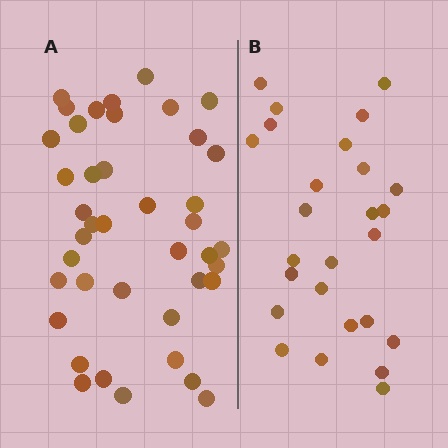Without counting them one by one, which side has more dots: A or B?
Region A (the left region) has more dots.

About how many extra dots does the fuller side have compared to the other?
Region A has approximately 15 more dots than region B.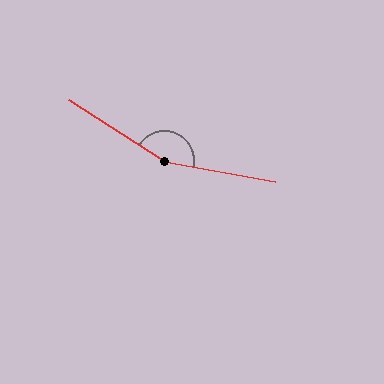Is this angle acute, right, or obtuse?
It is obtuse.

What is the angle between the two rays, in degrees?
Approximately 158 degrees.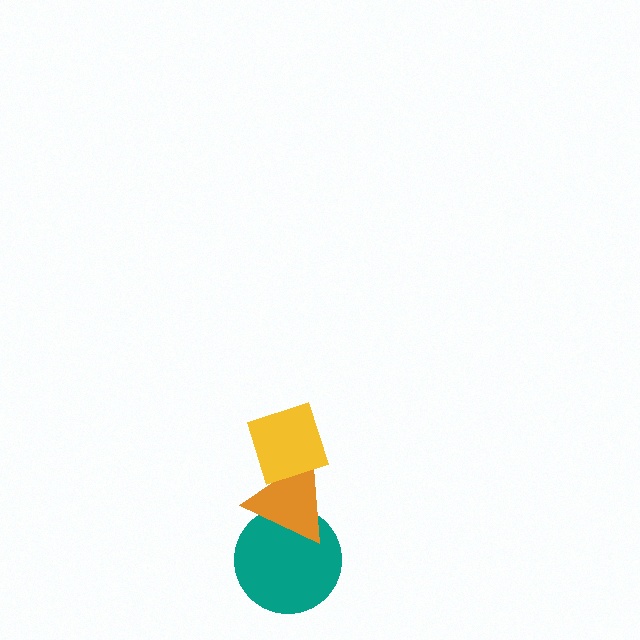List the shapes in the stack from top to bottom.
From top to bottom: the yellow diamond, the orange triangle, the teal circle.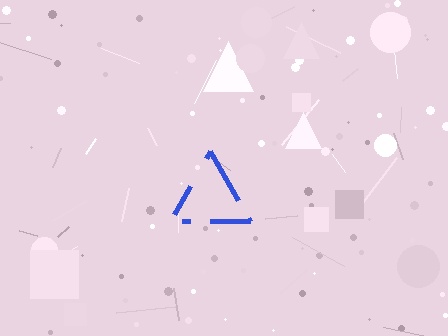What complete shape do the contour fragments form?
The contour fragments form a triangle.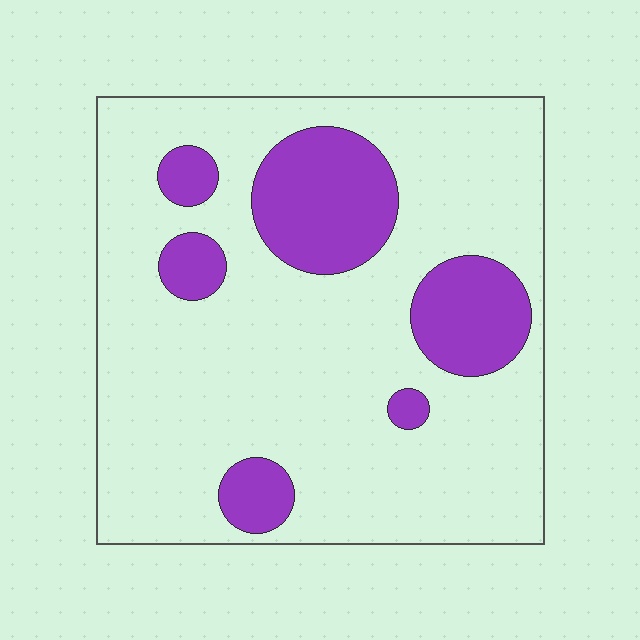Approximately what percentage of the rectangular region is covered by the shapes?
Approximately 20%.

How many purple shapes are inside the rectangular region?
6.